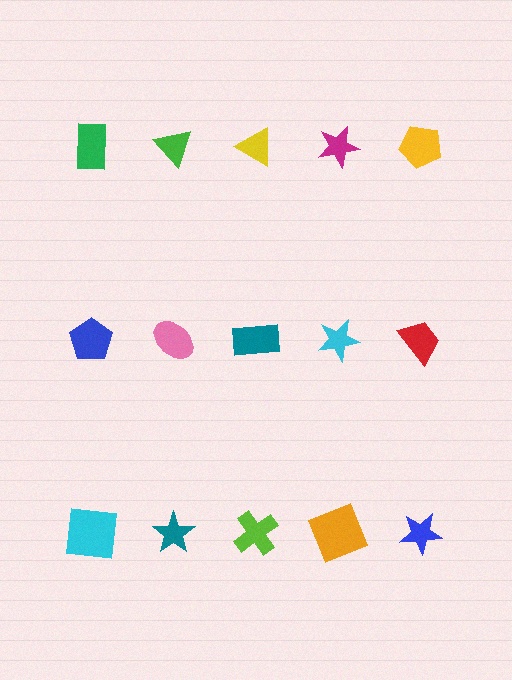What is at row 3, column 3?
A lime cross.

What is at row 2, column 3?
A teal rectangle.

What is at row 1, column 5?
A yellow pentagon.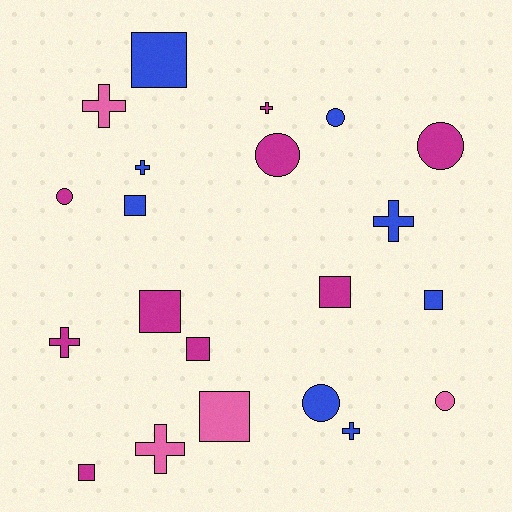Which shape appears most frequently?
Square, with 8 objects.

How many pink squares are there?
There is 1 pink square.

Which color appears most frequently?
Magenta, with 9 objects.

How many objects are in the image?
There are 21 objects.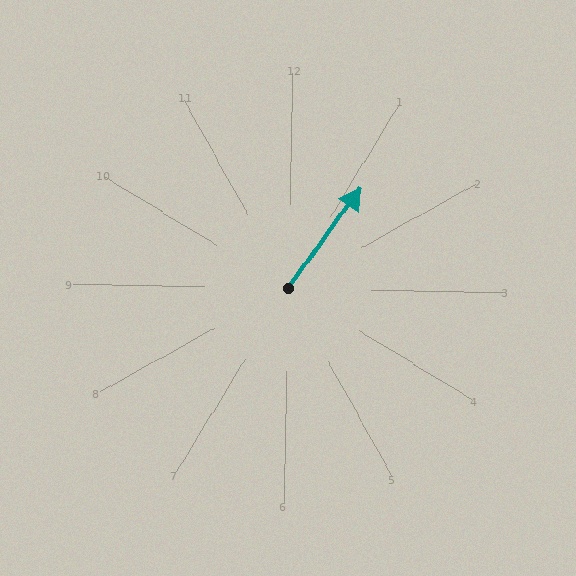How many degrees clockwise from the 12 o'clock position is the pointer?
Approximately 35 degrees.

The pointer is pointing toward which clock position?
Roughly 1 o'clock.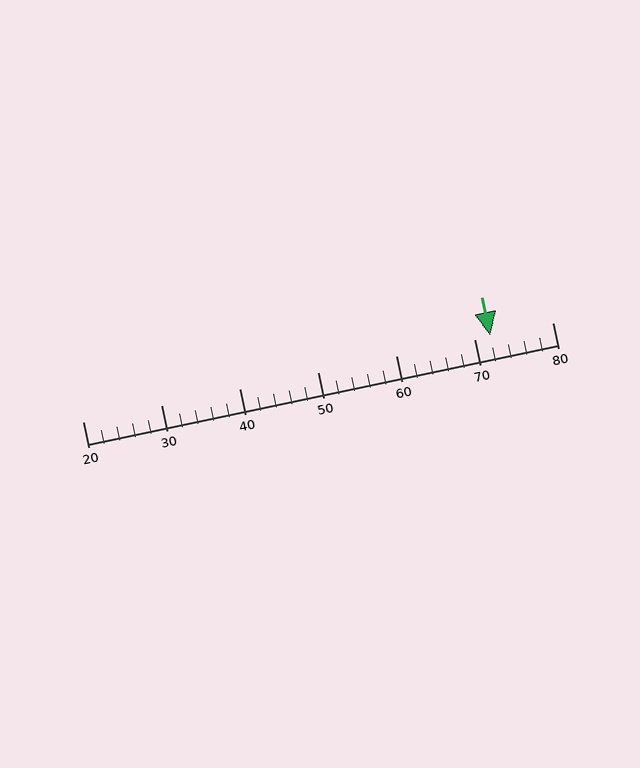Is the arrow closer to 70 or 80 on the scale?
The arrow is closer to 70.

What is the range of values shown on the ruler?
The ruler shows values from 20 to 80.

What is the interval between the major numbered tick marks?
The major tick marks are spaced 10 units apart.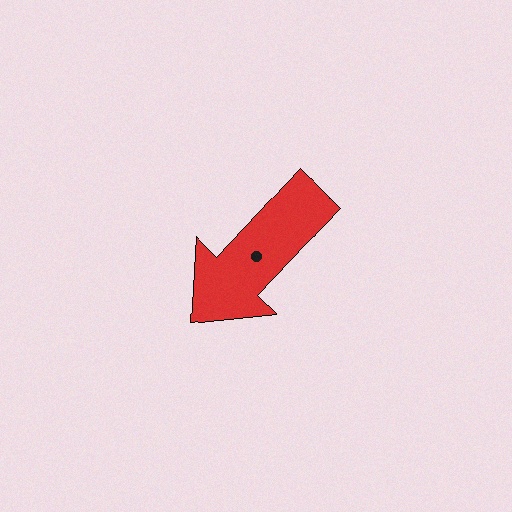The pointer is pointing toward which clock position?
Roughly 7 o'clock.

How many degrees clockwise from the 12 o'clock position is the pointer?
Approximately 223 degrees.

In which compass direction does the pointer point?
Southwest.